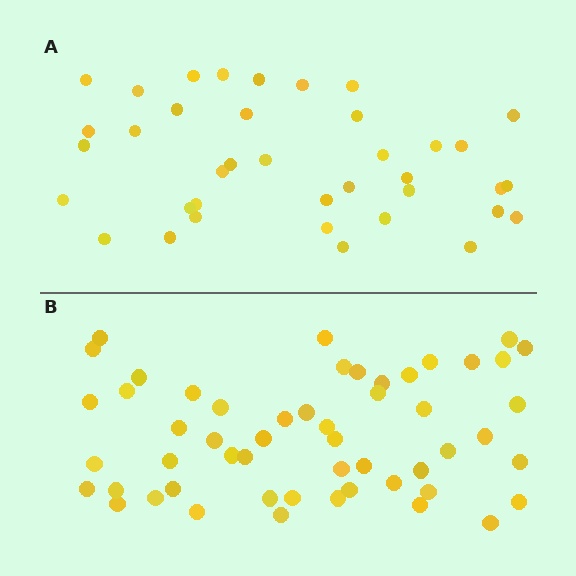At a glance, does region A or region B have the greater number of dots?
Region B (the bottom region) has more dots.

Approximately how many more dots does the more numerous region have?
Region B has approximately 15 more dots than region A.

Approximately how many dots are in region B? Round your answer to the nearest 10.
About 50 dots. (The exact count is 53, which rounds to 50.)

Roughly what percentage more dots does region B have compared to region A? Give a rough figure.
About 40% more.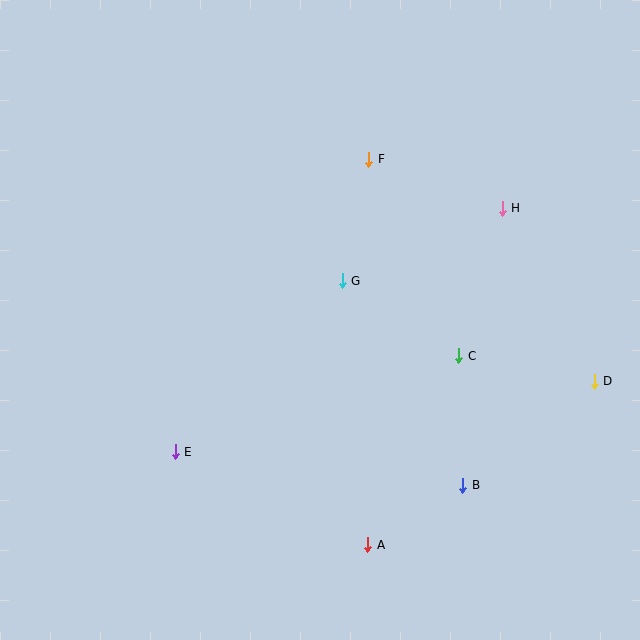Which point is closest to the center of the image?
Point G at (342, 281) is closest to the center.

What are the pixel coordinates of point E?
Point E is at (175, 452).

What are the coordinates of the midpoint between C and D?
The midpoint between C and D is at (526, 368).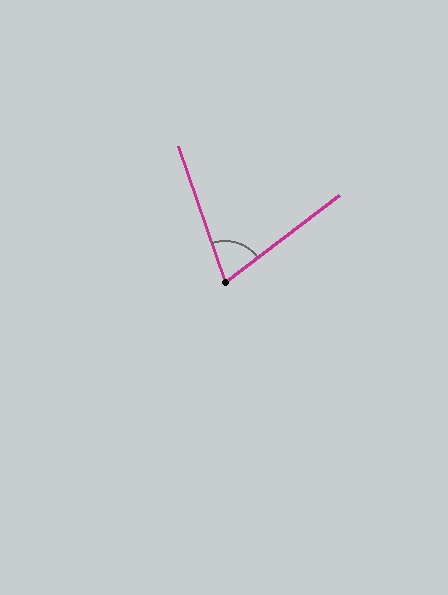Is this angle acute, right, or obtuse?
It is acute.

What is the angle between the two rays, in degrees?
Approximately 72 degrees.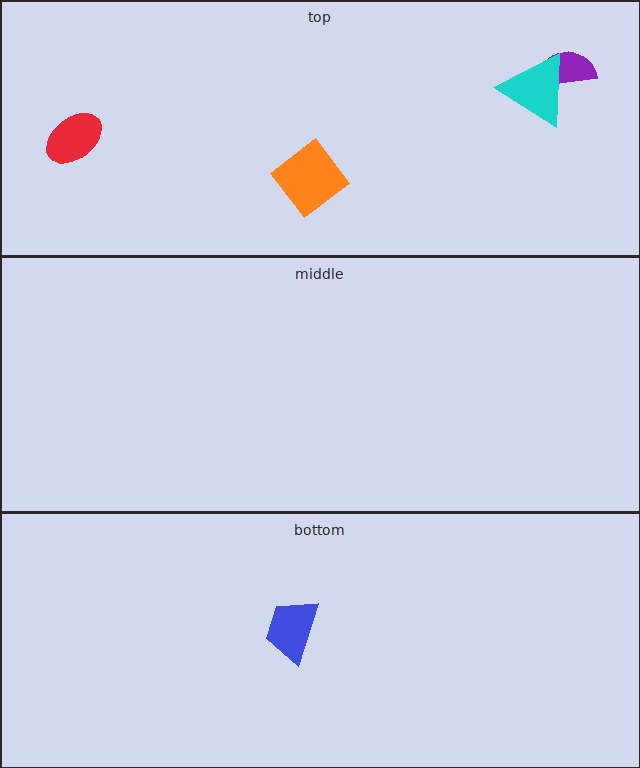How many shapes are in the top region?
4.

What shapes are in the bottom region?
The blue trapezoid.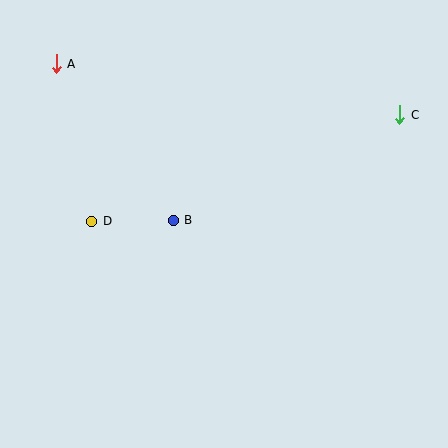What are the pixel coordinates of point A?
Point A is at (56, 64).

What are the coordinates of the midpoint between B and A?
The midpoint between B and A is at (115, 142).